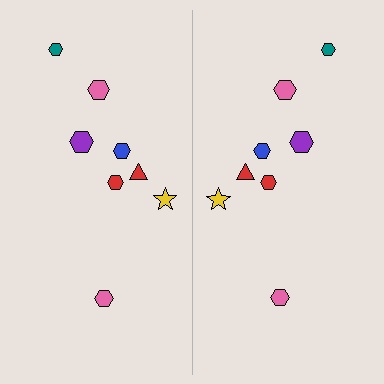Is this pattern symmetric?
Yes, this pattern has bilateral (reflection) symmetry.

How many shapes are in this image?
There are 16 shapes in this image.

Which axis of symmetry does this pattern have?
The pattern has a vertical axis of symmetry running through the center of the image.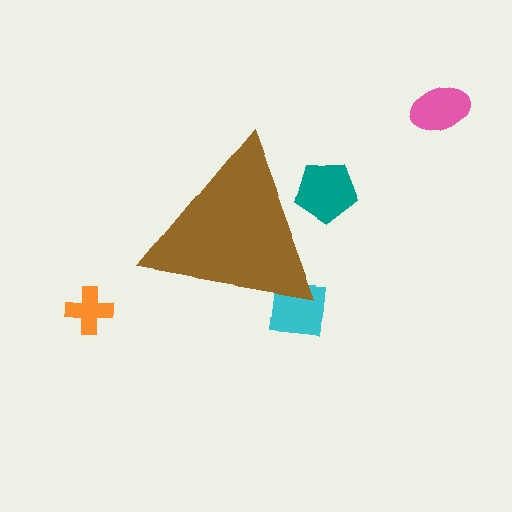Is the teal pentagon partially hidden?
Yes, the teal pentagon is partially hidden behind the brown triangle.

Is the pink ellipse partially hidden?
No, the pink ellipse is fully visible.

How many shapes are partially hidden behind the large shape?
2 shapes are partially hidden.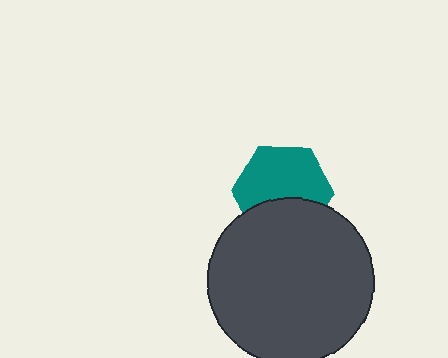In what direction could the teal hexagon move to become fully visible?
The teal hexagon could move up. That would shift it out from behind the dark gray circle entirely.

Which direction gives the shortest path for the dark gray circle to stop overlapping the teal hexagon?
Moving down gives the shortest separation.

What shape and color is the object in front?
The object in front is a dark gray circle.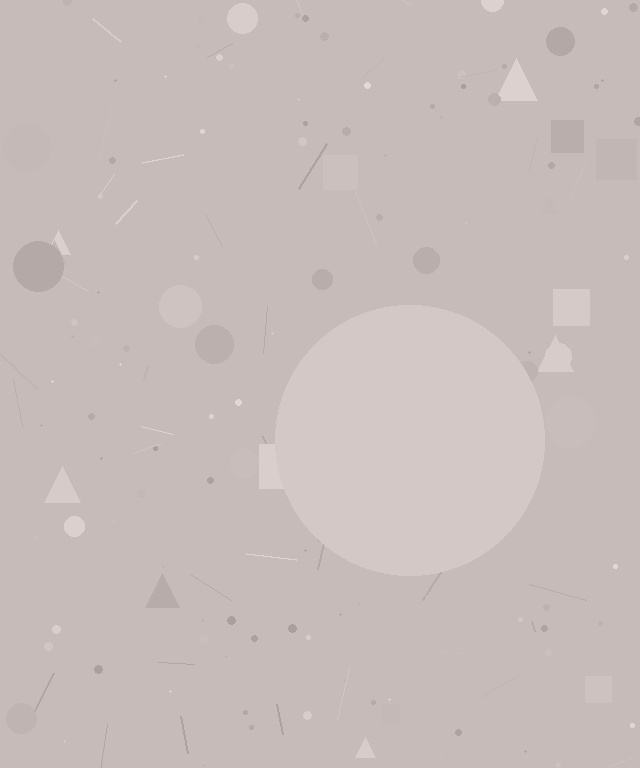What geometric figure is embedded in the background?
A circle is embedded in the background.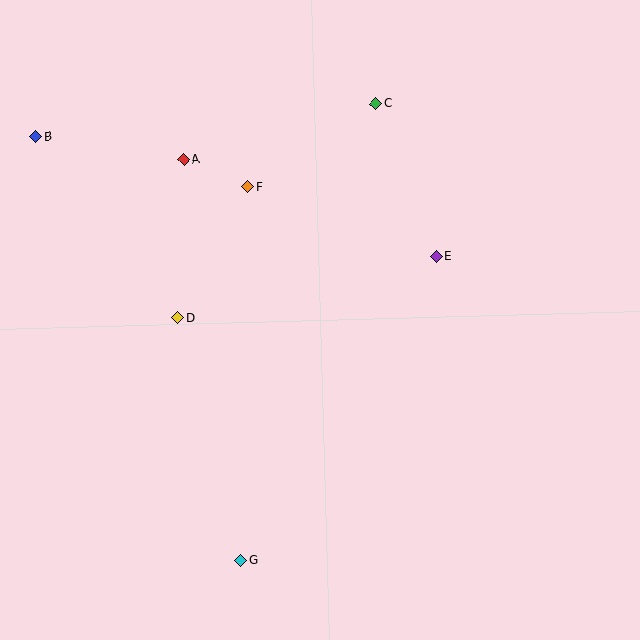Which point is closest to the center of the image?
Point E at (436, 256) is closest to the center.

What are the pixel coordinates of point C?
Point C is at (376, 104).